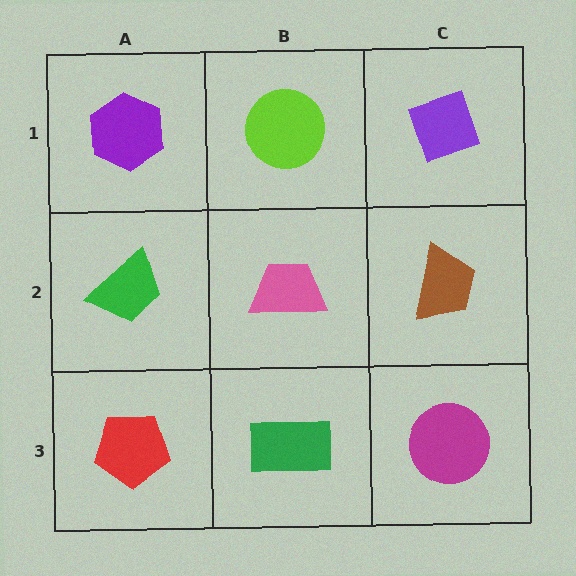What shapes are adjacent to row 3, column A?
A green trapezoid (row 2, column A), a green rectangle (row 3, column B).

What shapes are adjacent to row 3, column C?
A brown trapezoid (row 2, column C), a green rectangle (row 3, column B).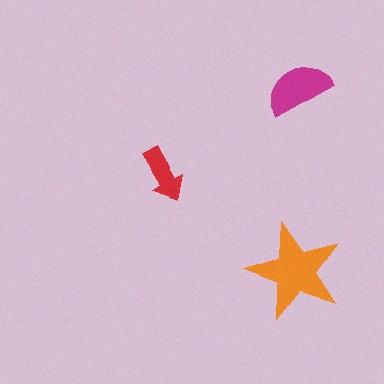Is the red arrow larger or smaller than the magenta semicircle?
Smaller.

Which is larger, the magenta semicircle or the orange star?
The orange star.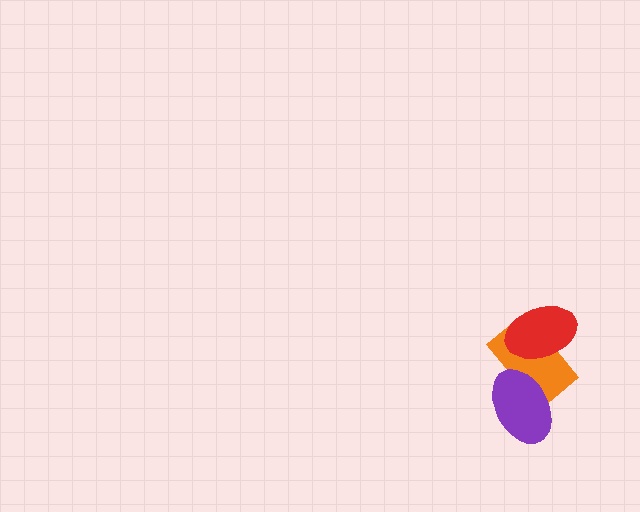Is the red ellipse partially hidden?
No, no other shape covers it.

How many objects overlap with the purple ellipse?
1 object overlaps with the purple ellipse.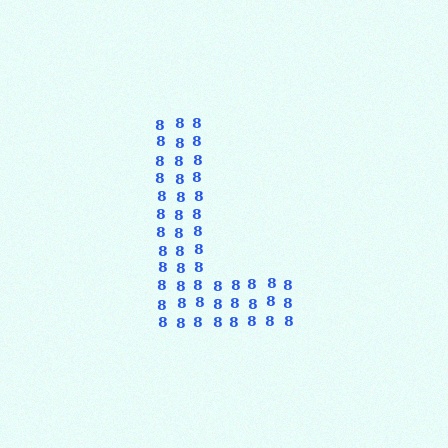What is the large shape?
The large shape is the letter L.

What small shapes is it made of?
It is made of small digit 8's.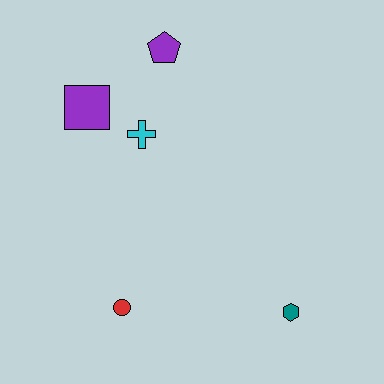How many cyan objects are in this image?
There is 1 cyan object.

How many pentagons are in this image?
There is 1 pentagon.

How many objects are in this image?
There are 5 objects.